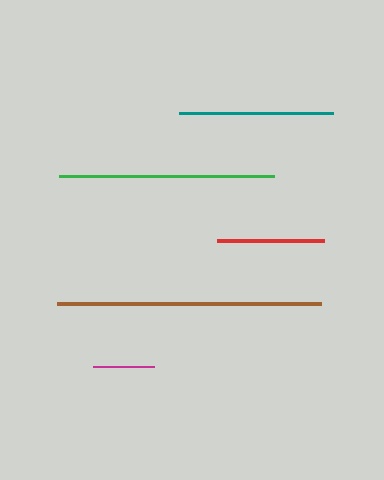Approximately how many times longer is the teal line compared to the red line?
The teal line is approximately 1.4 times the length of the red line.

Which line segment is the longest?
The brown line is the longest at approximately 264 pixels.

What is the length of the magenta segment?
The magenta segment is approximately 61 pixels long.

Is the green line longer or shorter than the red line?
The green line is longer than the red line.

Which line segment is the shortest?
The magenta line is the shortest at approximately 61 pixels.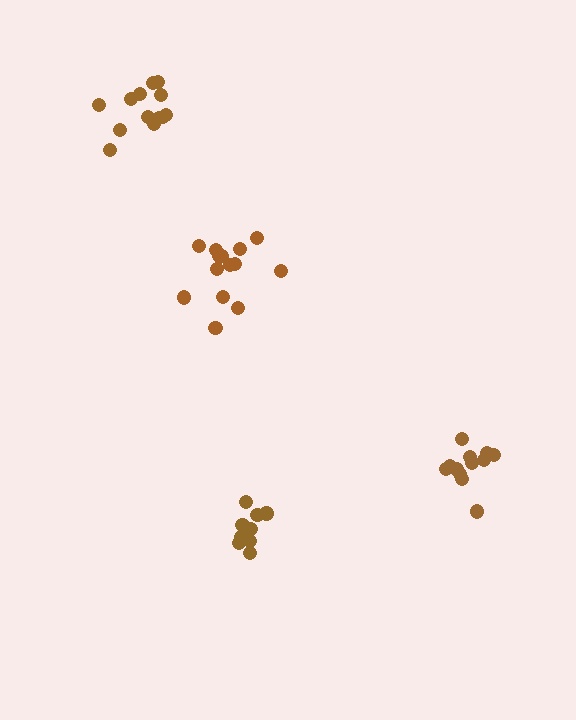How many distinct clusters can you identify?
There are 4 distinct clusters.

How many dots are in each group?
Group 1: 12 dots, Group 2: 10 dots, Group 3: 13 dots, Group 4: 15 dots (50 total).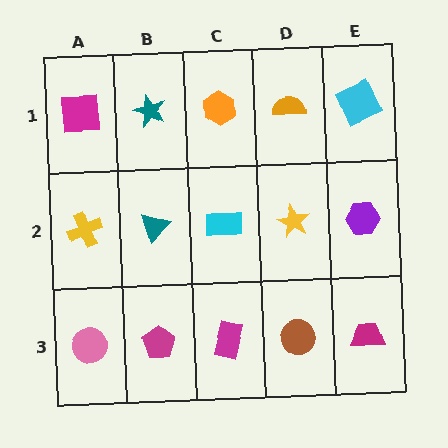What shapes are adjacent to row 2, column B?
A teal star (row 1, column B), a magenta pentagon (row 3, column B), a yellow cross (row 2, column A), a cyan rectangle (row 2, column C).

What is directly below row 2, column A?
A pink circle.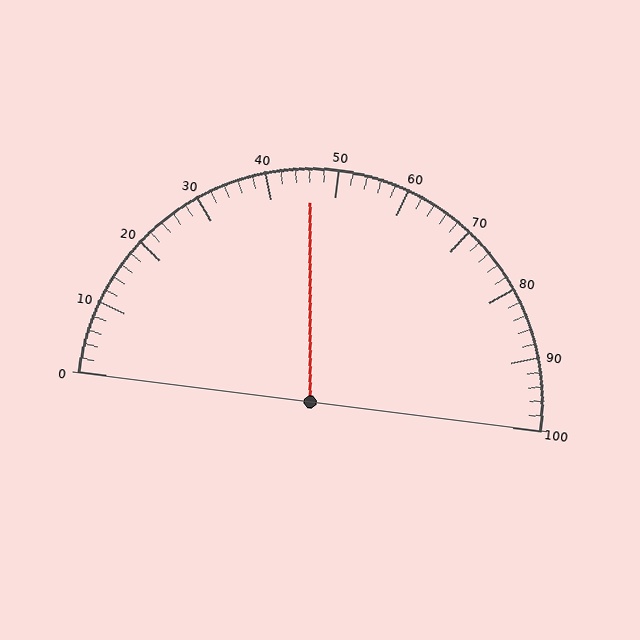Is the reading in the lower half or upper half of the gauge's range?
The reading is in the lower half of the range (0 to 100).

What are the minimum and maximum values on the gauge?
The gauge ranges from 0 to 100.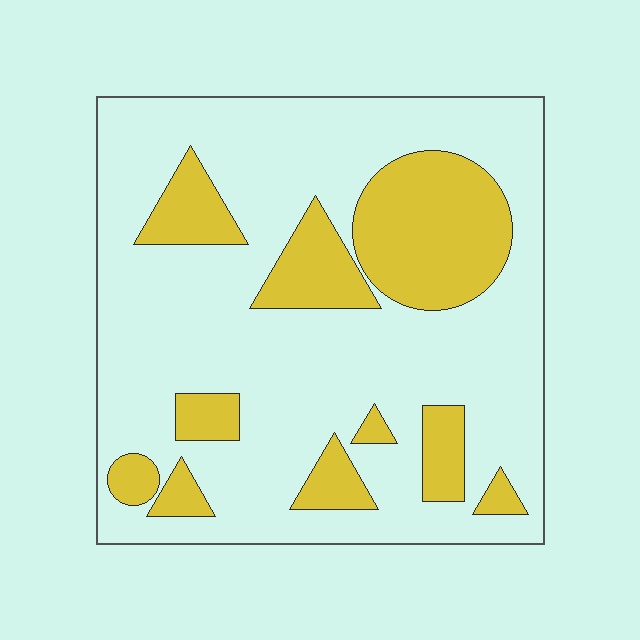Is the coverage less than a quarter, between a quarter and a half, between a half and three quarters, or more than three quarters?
Between a quarter and a half.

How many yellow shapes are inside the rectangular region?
10.